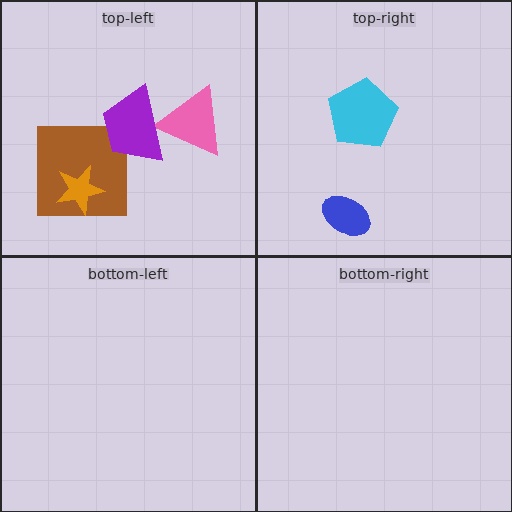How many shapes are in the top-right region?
2.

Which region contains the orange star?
The top-left region.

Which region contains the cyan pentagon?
The top-right region.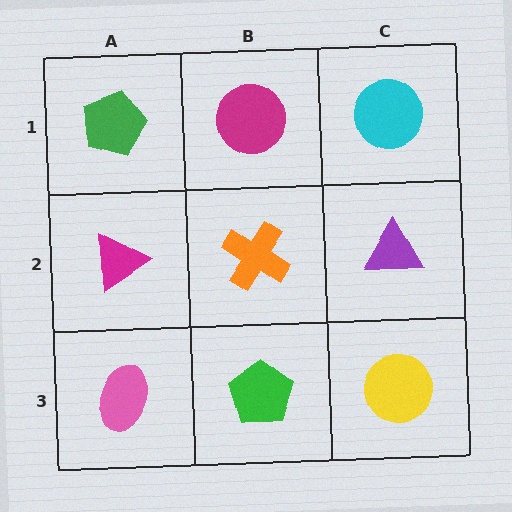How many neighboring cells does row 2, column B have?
4.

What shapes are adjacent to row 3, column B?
An orange cross (row 2, column B), a pink ellipse (row 3, column A), a yellow circle (row 3, column C).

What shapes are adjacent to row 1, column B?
An orange cross (row 2, column B), a green pentagon (row 1, column A), a cyan circle (row 1, column C).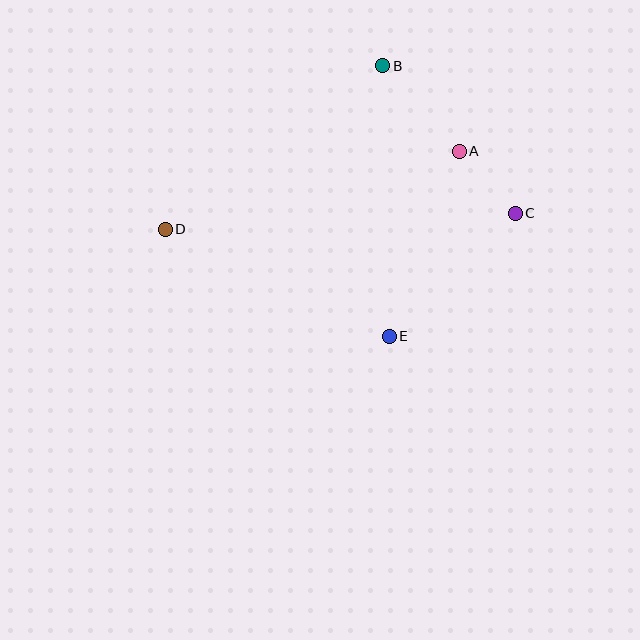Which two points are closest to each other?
Points A and C are closest to each other.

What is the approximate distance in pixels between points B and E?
The distance between B and E is approximately 270 pixels.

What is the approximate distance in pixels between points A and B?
The distance between A and B is approximately 115 pixels.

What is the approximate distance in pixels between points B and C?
The distance between B and C is approximately 199 pixels.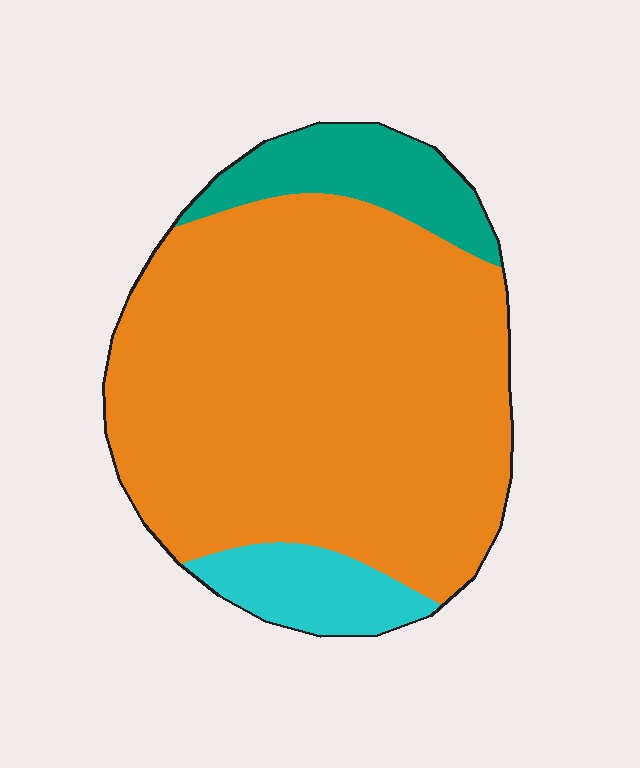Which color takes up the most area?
Orange, at roughly 80%.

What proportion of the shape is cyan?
Cyan covers 9% of the shape.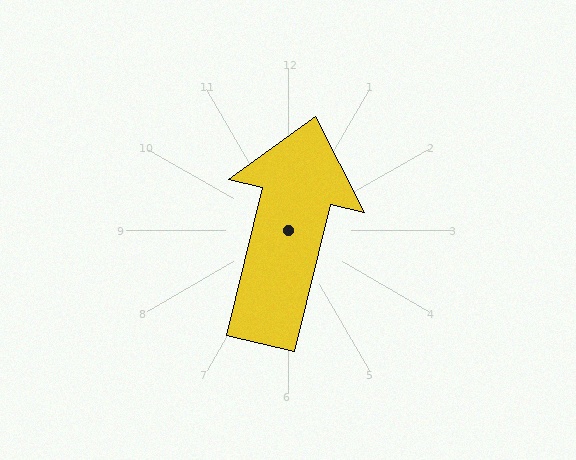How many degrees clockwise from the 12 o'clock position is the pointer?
Approximately 14 degrees.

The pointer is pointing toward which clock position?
Roughly 12 o'clock.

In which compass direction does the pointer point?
North.